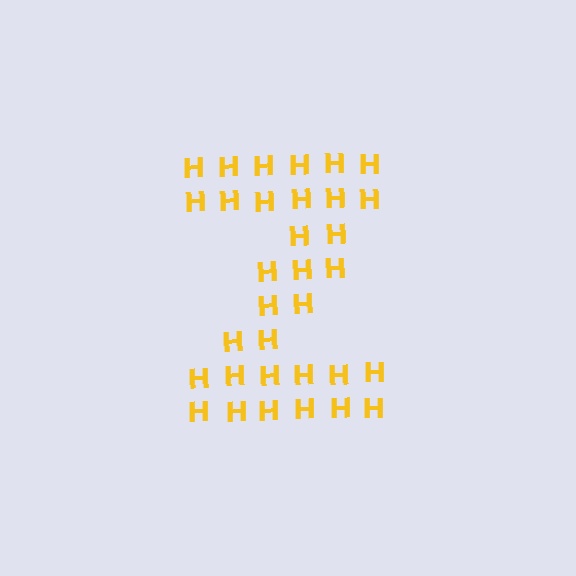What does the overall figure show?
The overall figure shows the letter Z.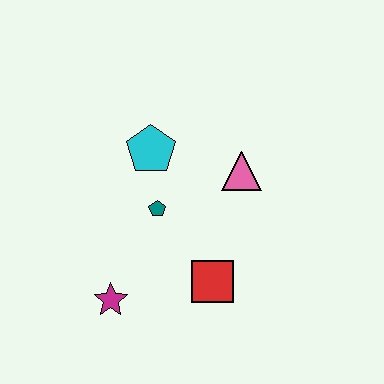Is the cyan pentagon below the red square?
No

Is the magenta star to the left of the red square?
Yes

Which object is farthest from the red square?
The cyan pentagon is farthest from the red square.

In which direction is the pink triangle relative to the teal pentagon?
The pink triangle is to the right of the teal pentagon.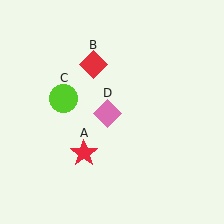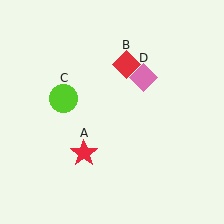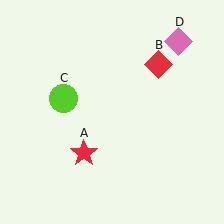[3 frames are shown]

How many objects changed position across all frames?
2 objects changed position: red diamond (object B), pink diamond (object D).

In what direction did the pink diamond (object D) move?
The pink diamond (object D) moved up and to the right.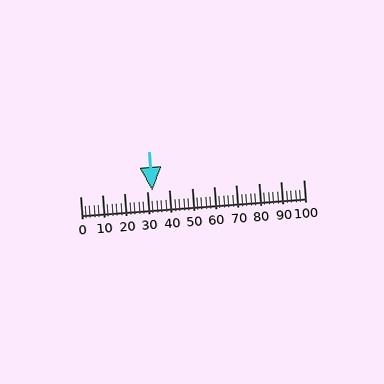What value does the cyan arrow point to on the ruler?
The cyan arrow points to approximately 32.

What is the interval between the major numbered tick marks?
The major tick marks are spaced 10 units apart.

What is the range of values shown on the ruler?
The ruler shows values from 0 to 100.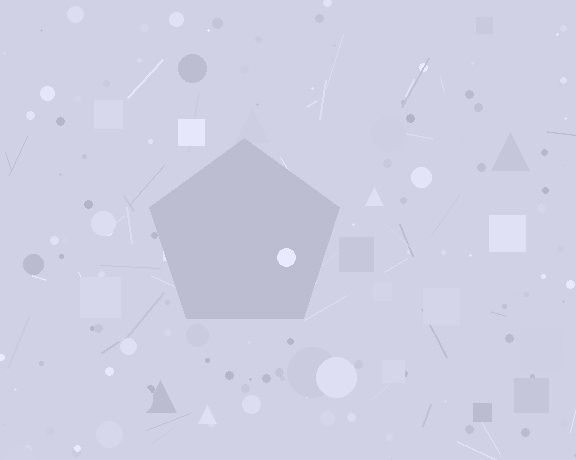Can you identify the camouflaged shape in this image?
The camouflaged shape is a pentagon.